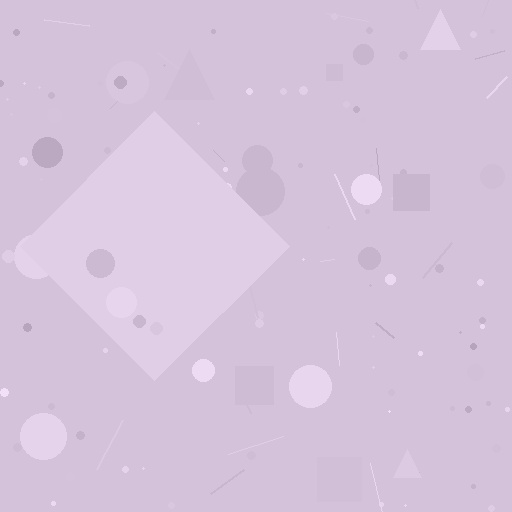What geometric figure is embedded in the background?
A diamond is embedded in the background.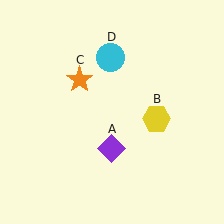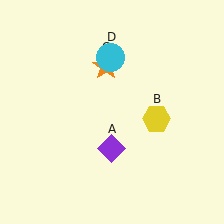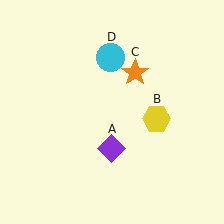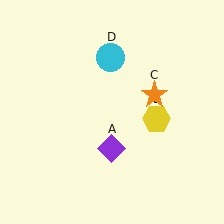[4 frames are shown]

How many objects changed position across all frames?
1 object changed position: orange star (object C).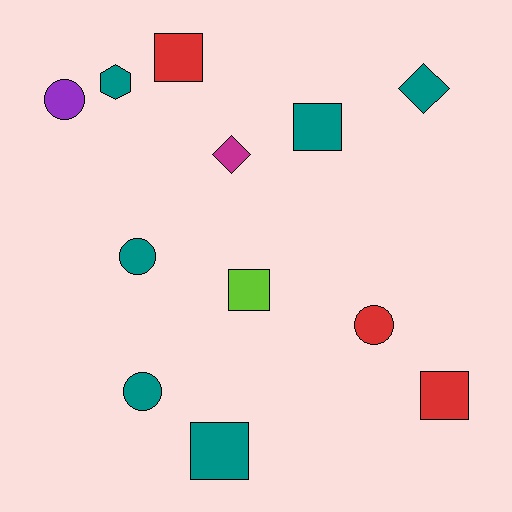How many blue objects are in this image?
There are no blue objects.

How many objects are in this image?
There are 12 objects.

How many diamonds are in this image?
There are 2 diamonds.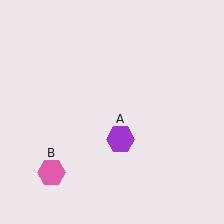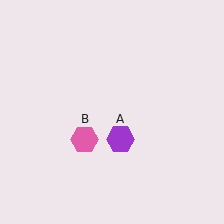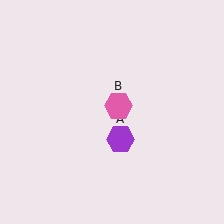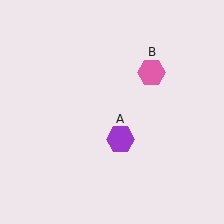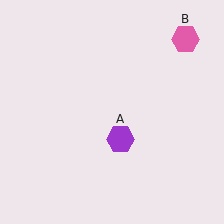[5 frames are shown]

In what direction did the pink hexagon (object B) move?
The pink hexagon (object B) moved up and to the right.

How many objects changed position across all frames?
1 object changed position: pink hexagon (object B).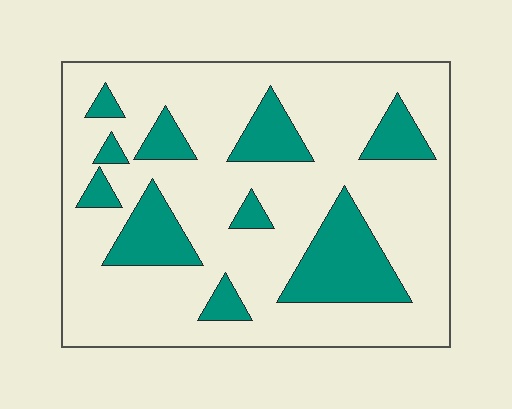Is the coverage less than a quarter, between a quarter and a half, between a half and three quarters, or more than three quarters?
Less than a quarter.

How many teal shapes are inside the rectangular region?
10.